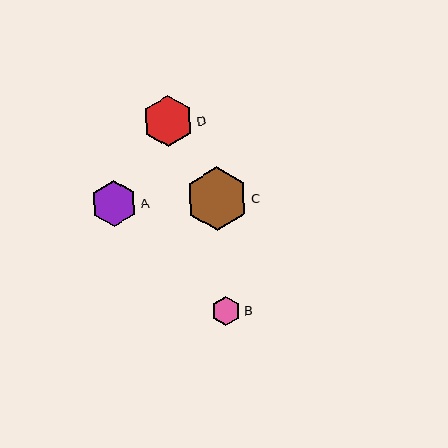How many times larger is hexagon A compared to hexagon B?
Hexagon A is approximately 1.6 times the size of hexagon B.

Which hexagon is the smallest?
Hexagon B is the smallest with a size of approximately 29 pixels.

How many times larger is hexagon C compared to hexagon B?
Hexagon C is approximately 2.2 times the size of hexagon B.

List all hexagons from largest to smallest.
From largest to smallest: C, D, A, B.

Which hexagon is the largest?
Hexagon C is the largest with a size of approximately 63 pixels.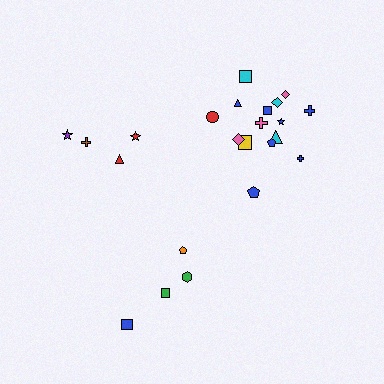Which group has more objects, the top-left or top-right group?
The top-right group.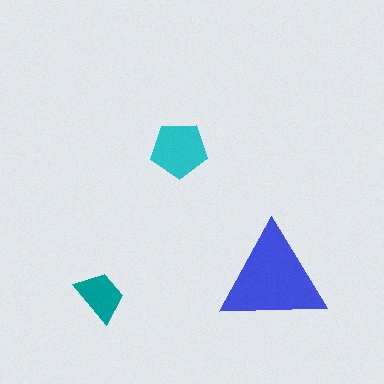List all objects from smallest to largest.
The teal trapezoid, the cyan pentagon, the blue triangle.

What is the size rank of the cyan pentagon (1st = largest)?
2nd.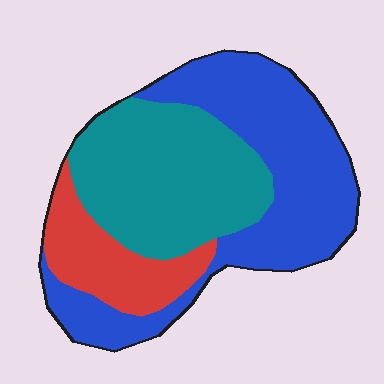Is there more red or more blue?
Blue.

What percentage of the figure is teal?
Teal takes up about three eighths (3/8) of the figure.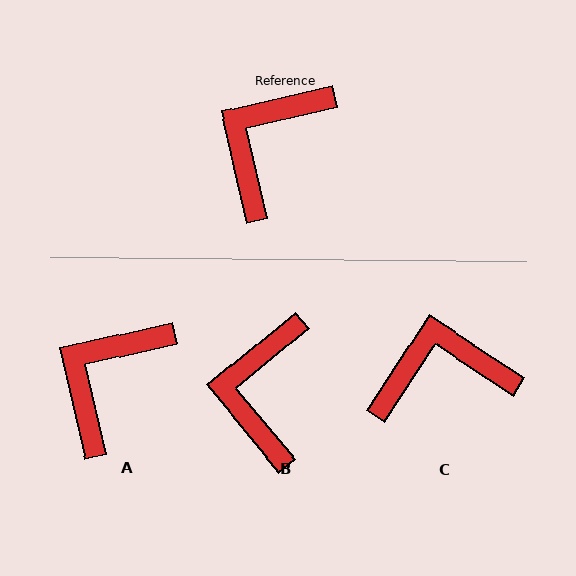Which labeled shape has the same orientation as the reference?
A.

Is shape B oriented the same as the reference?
No, it is off by about 27 degrees.